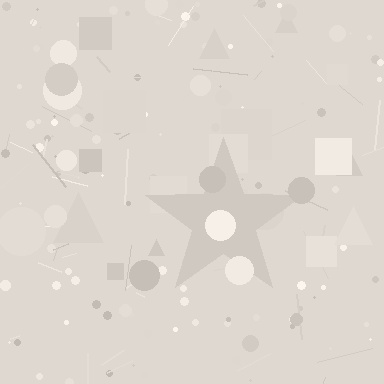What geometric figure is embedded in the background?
A star is embedded in the background.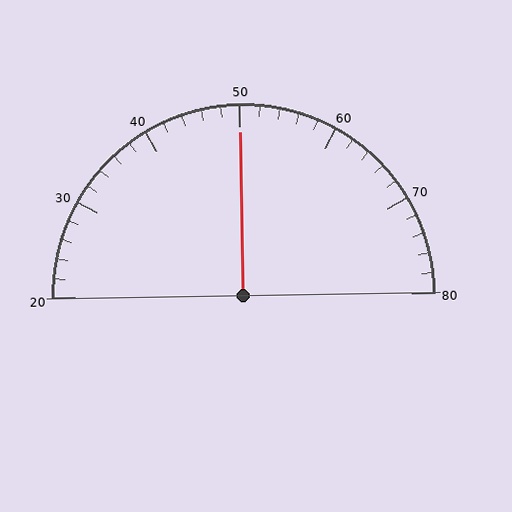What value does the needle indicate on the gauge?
The needle indicates approximately 50.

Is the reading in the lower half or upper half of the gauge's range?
The reading is in the upper half of the range (20 to 80).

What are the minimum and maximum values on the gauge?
The gauge ranges from 20 to 80.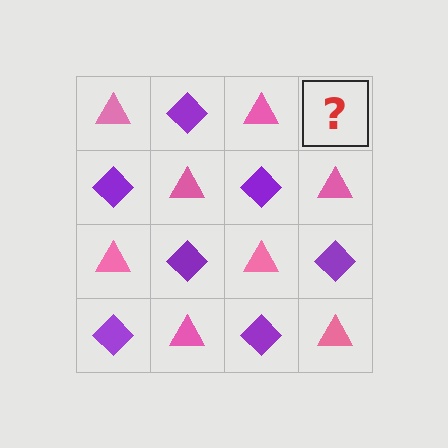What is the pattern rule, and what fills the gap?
The rule is that it alternates pink triangle and purple diamond in a checkerboard pattern. The gap should be filled with a purple diamond.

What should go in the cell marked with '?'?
The missing cell should contain a purple diamond.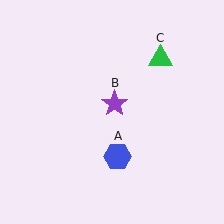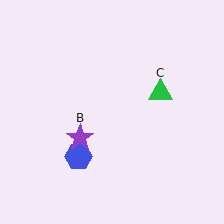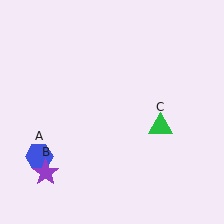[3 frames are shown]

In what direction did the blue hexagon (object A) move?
The blue hexagon (object A) moved left.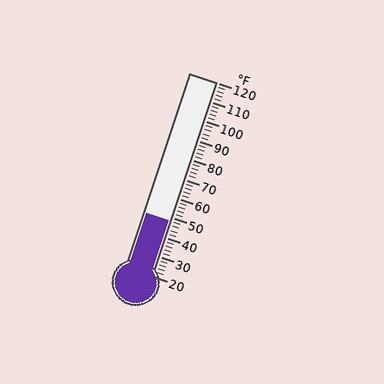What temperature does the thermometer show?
The thermometer shows approximately 48°F.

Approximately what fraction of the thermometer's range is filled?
The thermometer is filled to approximately 30% of its range.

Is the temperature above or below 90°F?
The temperature is below 90°F.